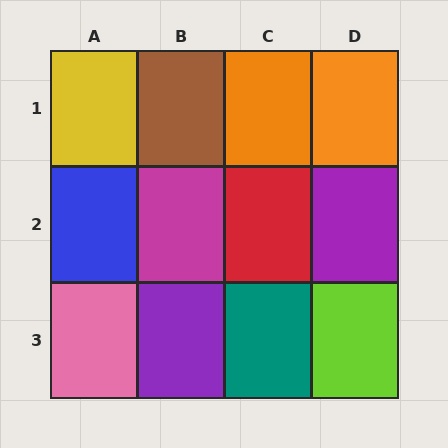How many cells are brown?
1 cell is brown.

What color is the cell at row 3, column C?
Teal.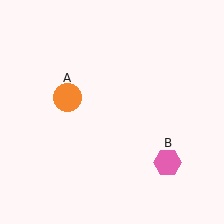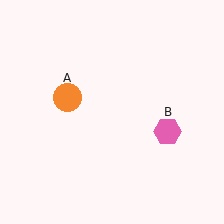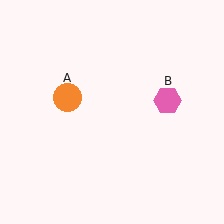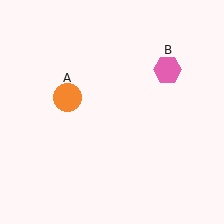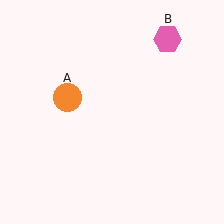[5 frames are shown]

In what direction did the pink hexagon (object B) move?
The pink hexagon (object B) moved up.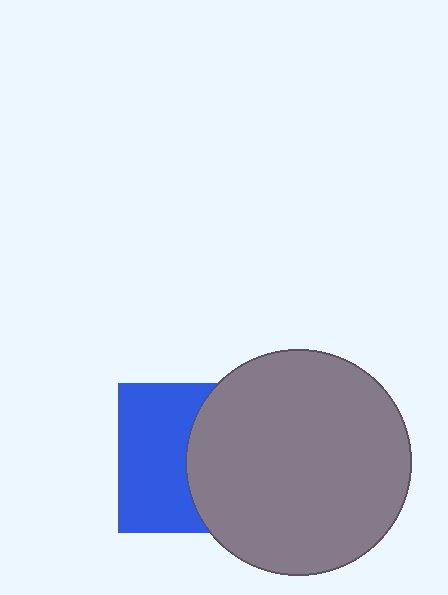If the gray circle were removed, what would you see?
You would see the complete blue square.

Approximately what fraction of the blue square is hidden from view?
Roughly 50% of the blue square is hidden behind the gray circle.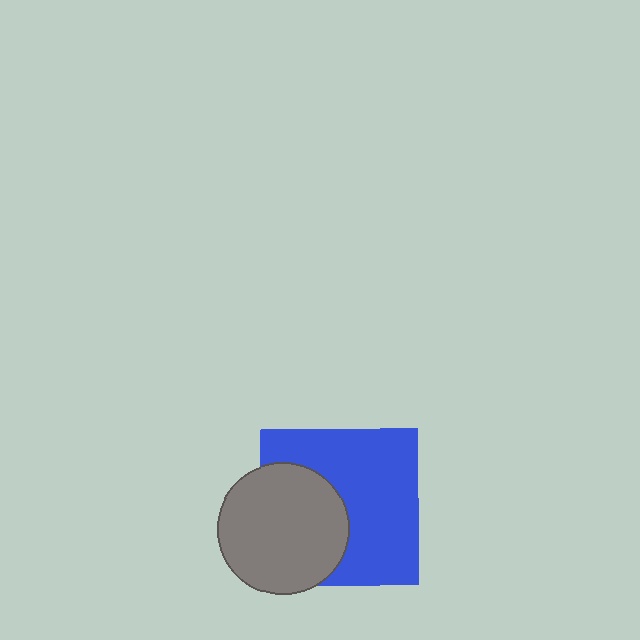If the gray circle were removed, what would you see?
You would see the complete blue square.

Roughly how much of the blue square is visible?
About half of it is visible (roughly 62%).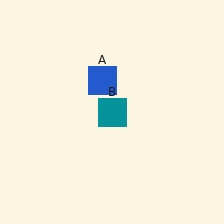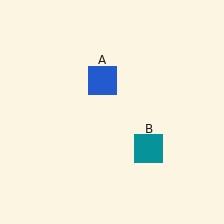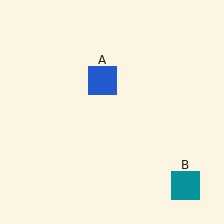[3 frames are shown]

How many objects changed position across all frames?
1 object changed position: teal square (object B).